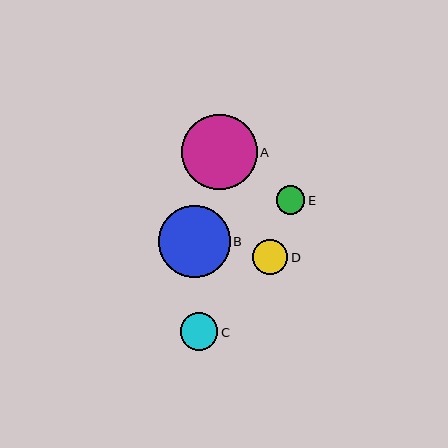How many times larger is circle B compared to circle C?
Circle B is approximately 1.9 times the size of circle C.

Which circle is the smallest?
Circle E is the smallest with a size of approximately 29 pixels.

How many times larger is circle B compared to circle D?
Circle B is approximately 2.0 times the size of circle D.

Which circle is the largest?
Circle A is the largest with a size of approximately 75 pixels.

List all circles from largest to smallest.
From largest to smallest: A, B, C, D, E.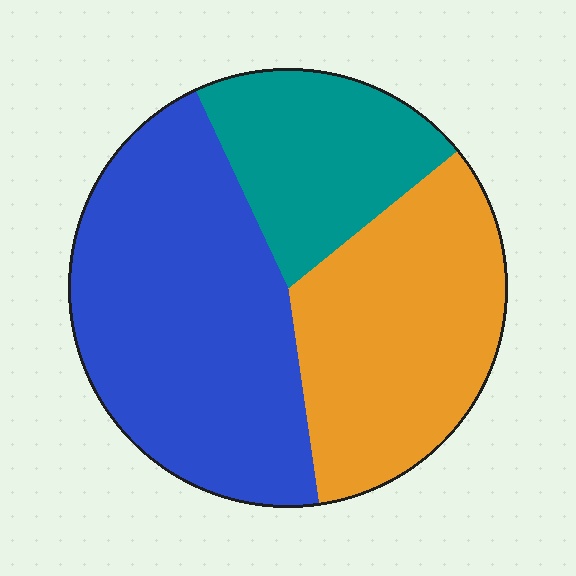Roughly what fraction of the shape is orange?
Orange covers 33% of the shape.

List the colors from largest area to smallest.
From largest to smallest: blue, orange, teal.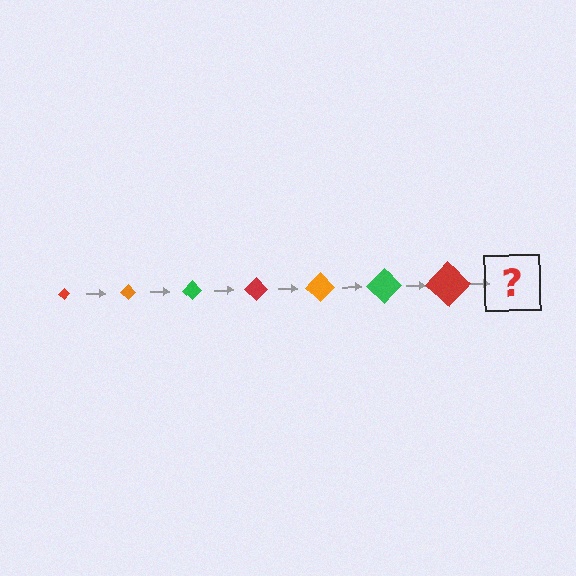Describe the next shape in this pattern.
It should be an orange diamond, larger than the previous one.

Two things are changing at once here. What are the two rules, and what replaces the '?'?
The two rules are that the diamond grows larger each step and the color cycles through red, orange, and green. The '?' should be an orange diamond, larger than the previous one.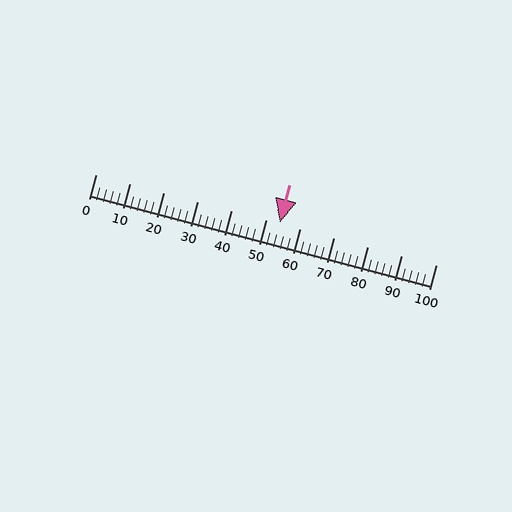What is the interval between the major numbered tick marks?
The major tick marks are spaced 10 units apart.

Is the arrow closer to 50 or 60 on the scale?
The arrow is closer to 50.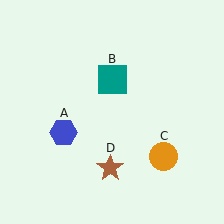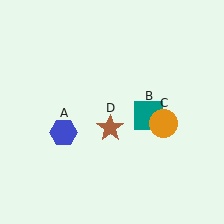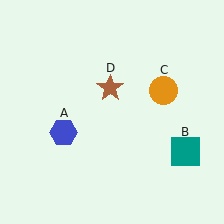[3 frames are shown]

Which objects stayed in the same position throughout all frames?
Blue hexagon (object A) remained stationary.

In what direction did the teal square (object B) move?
The teal square (object B) moved down and to the right.